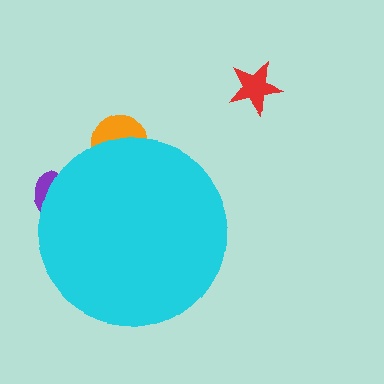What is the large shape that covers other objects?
A cyan circle.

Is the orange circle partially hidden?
Yes, the orange circle is partially hidden behind the cyan circle.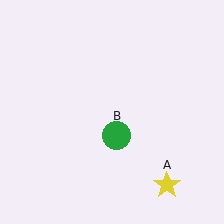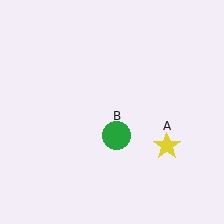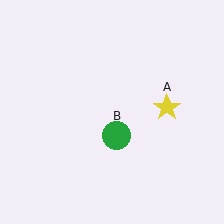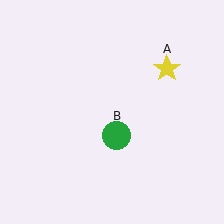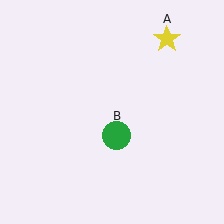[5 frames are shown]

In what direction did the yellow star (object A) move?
The yellow star (object A) moved up.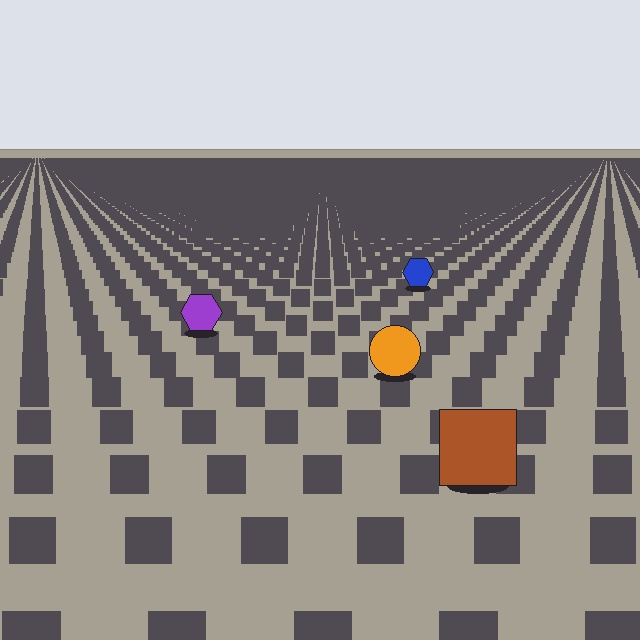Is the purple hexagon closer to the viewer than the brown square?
No. The brown square is closer — you can tell from the texture gradient: the ground texture is coarser near it.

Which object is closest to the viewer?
The brown square is closest. The texture marks near it are larger and more spread out.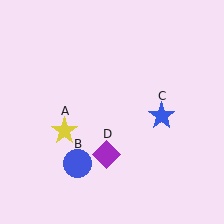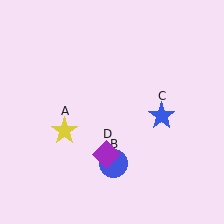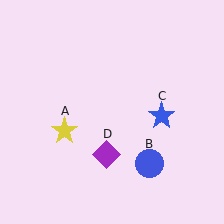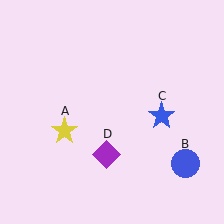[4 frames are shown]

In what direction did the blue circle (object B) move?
The blue circle (object B) moved right.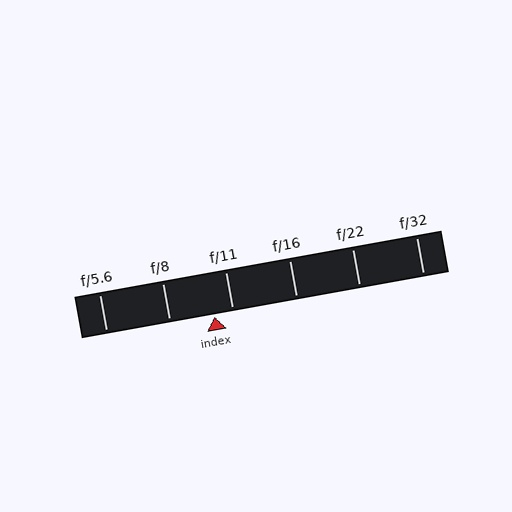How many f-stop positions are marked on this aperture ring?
There are 6 f-stop positions marked.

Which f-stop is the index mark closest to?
The index mark is closest to f/11.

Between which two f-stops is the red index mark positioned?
The index mark is between f/8 and f/11.